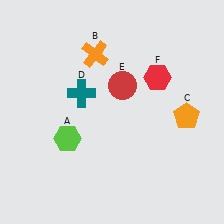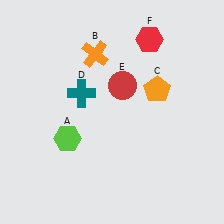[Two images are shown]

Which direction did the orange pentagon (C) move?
The orange pentagon (C) moved left.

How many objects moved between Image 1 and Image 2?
2 objects moved between the two images.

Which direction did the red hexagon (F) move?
The red hexagon (F) moved up.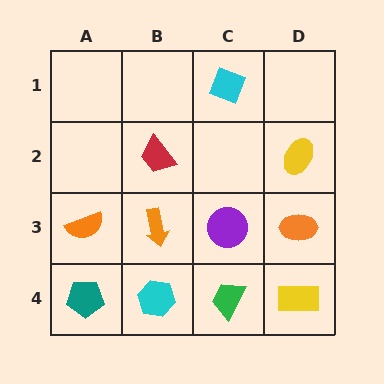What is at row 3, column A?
An orange semicircle.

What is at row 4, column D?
A yellow rectangle.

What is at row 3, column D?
An orange ellipse.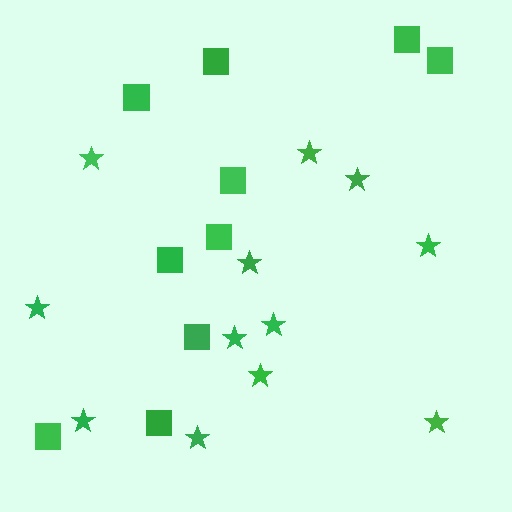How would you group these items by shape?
There are 2 groups: one group of stars (12) and one group of squares (10).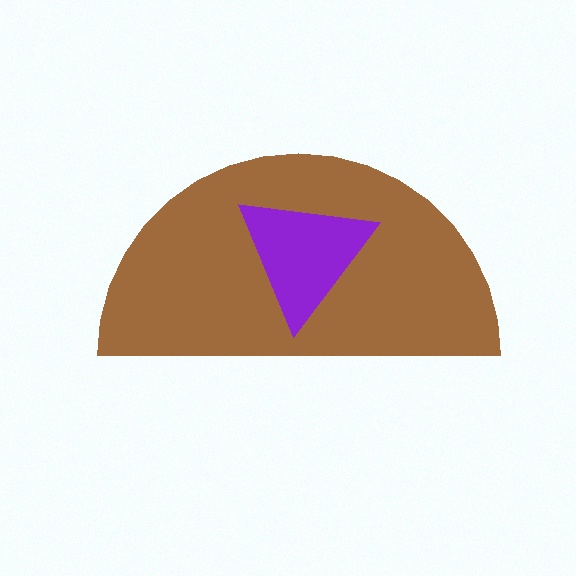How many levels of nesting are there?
2.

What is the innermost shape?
The purple triangle.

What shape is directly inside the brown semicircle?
The purple triangle.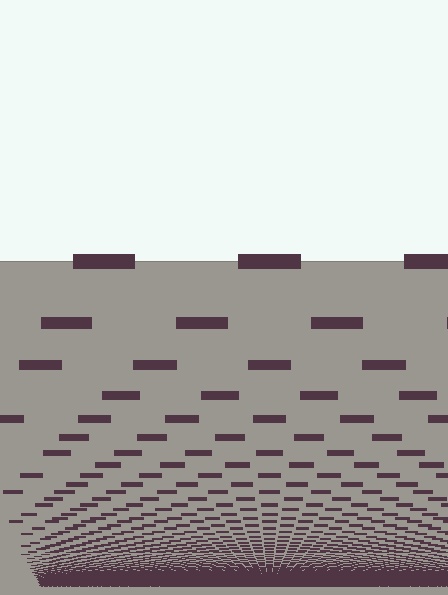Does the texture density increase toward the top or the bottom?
Density increases toward the bottom.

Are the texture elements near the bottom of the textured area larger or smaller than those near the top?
Smaller. The gradient is inverted — elements near the bottom are smaller and denser.